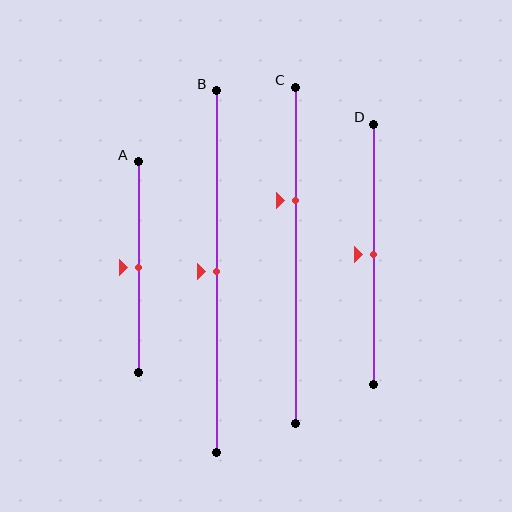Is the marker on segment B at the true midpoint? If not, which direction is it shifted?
Yes, the marker on segment B is at the true midpoint.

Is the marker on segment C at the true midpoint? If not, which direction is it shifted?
No, the marker on segment C is shifted upward by about 16% of the segment length.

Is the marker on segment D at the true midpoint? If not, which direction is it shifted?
Yes, the marker on segment D is at the true midpoint.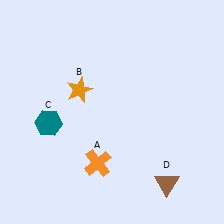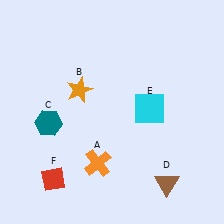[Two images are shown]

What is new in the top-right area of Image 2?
A cyan square (E) was added in the top-right area of Image 2.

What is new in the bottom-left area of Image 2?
A red diamond (F) was added in the bottom-left area of Image 2.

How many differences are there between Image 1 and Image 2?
There are 2 differences between the two images.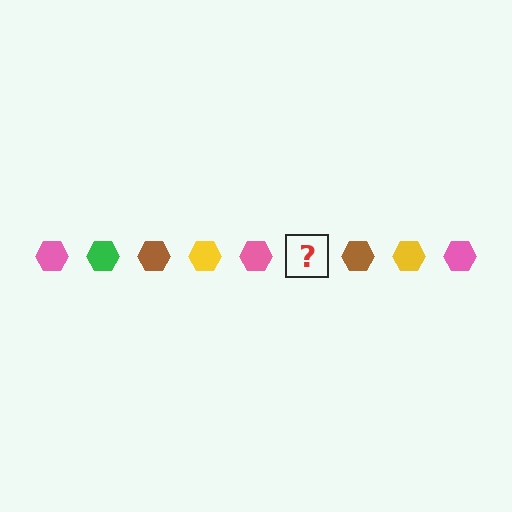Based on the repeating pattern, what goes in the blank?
The blank should be a green hexagon.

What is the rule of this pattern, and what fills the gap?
The rule is that the pattern cycles through pink, green, brown, yellow hexagons. The gap should be filled with a green hexagon.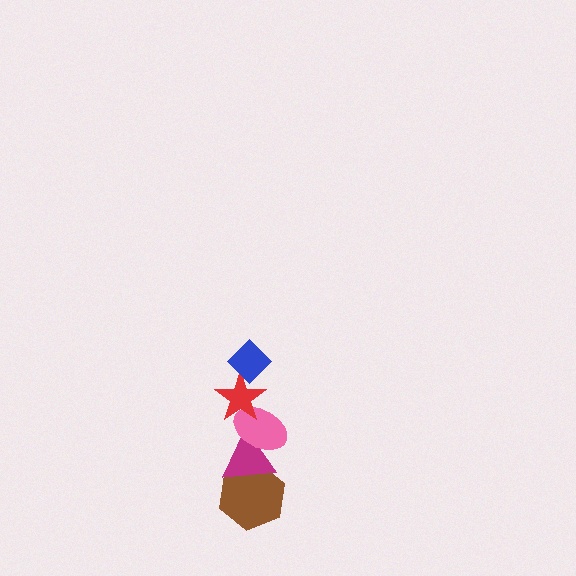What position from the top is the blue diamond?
The blue diamond is 1st from the top.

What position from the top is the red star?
The red star is 2nd from the top.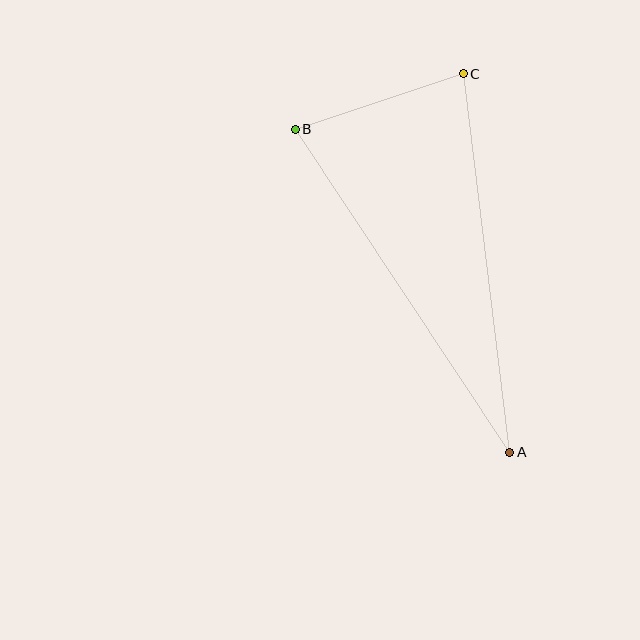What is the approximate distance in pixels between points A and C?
The distance between A and C is approximately 381 pixels.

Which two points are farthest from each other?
Points A and B are farthest from each other.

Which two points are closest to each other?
Points B and C are closest to each other.